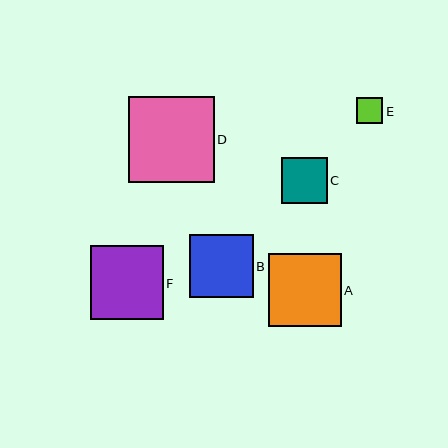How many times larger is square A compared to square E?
Square A is approximately 2.8 times the size of square E.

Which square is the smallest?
Square E is the smallest with a size of approximately 26 pixels.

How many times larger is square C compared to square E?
Square C is approximately 1.8 times the size of square E.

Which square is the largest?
Square D is the largest with a size of approximately 86 pixels.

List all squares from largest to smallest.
From largest to smallest: D, F, A, B, C, E.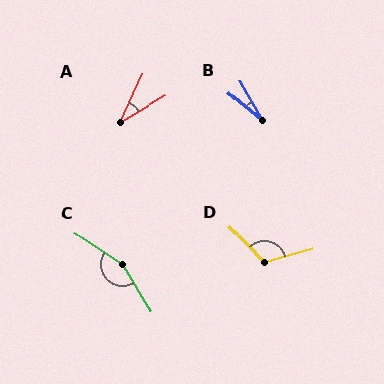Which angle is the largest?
C, at approximately 155 degrees.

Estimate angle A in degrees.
Approximately 34 degrees.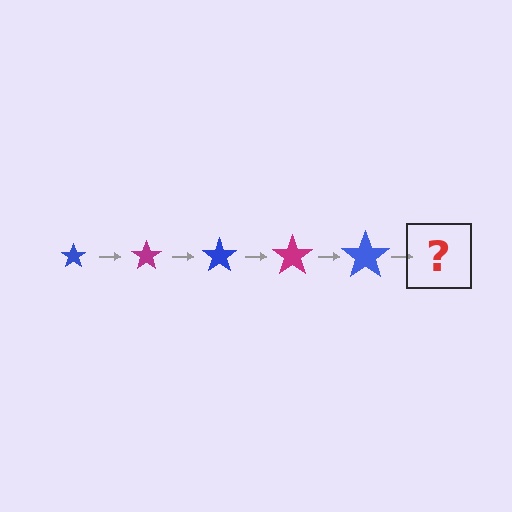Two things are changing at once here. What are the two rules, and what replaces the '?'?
The two rules are that the star grows larger each step and the color cycles through blue and magenta. The '?' should be a magenta star, larger than the previous one.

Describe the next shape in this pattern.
It should be a magenta star, larger than the previous one.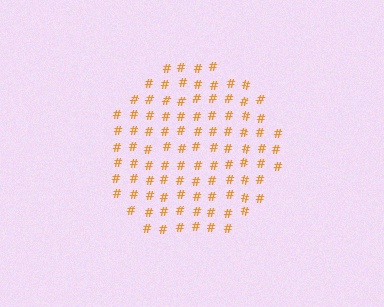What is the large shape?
The large shape is a circle.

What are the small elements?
The small elements are hash symbols.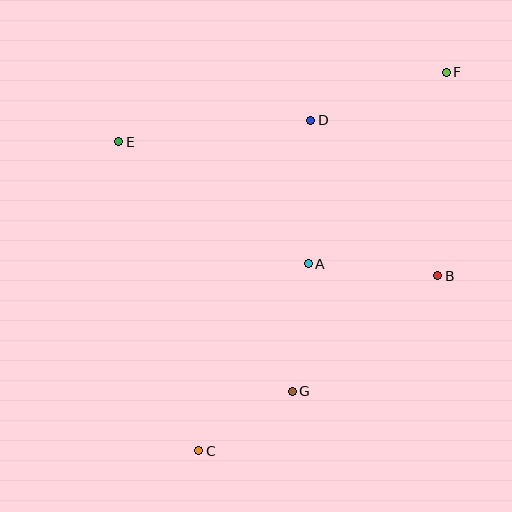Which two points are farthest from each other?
Points C and F are farthest from each other.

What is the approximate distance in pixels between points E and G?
The distance between E and G is approximately 304 pixels.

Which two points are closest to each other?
Points C and G are closest to each other.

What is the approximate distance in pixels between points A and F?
The distance between A and F is approximately 236 pixels.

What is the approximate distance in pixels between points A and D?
The distance between A and D is approximately 143 pixels.